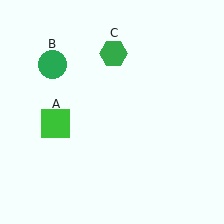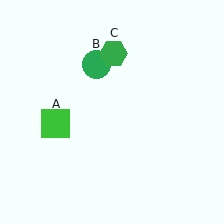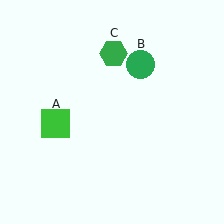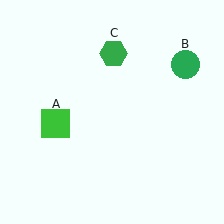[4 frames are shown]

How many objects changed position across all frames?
1 object changed position: green circle (object B).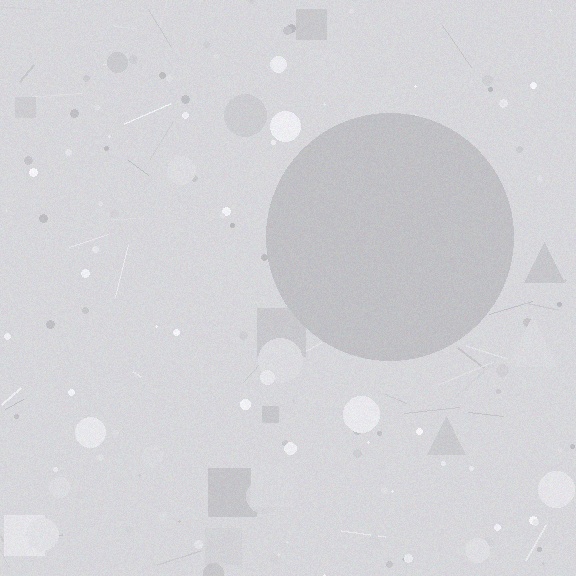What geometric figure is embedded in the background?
A circle is embedded in the background.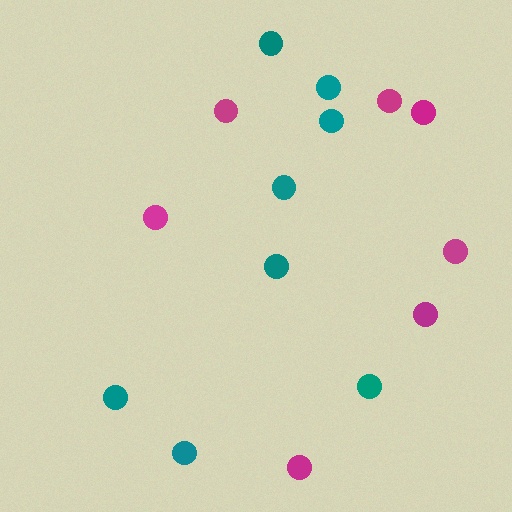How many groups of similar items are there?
There are 2 groups: one group of magenta circles (7) and one group of teal circles (8).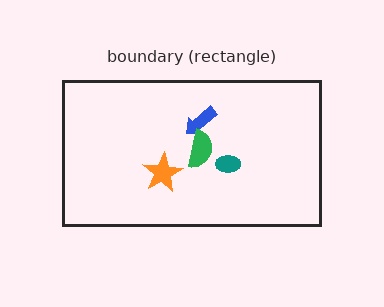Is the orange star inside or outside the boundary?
Inside.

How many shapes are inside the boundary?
4 inside, 0 outside.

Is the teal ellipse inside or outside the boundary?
Inside.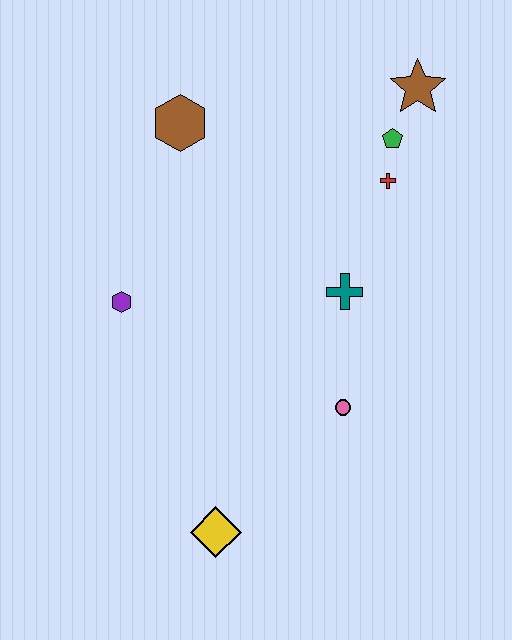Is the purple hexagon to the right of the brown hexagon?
No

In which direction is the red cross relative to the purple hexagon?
The red cross is to the right of the purple hexagon.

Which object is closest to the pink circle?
The teal cross is closest to the pink circle.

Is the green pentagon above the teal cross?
Yes